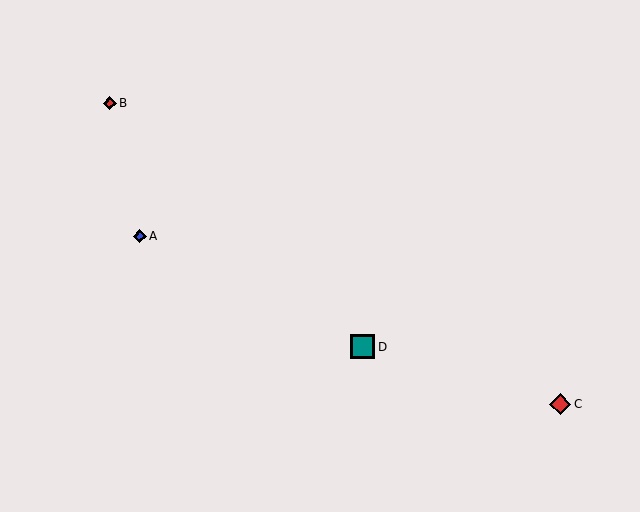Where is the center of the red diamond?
The center of the red diamond is at (110, 103).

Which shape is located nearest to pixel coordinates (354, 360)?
The teal square (labeled D) at (363, 347) is nearest to that location.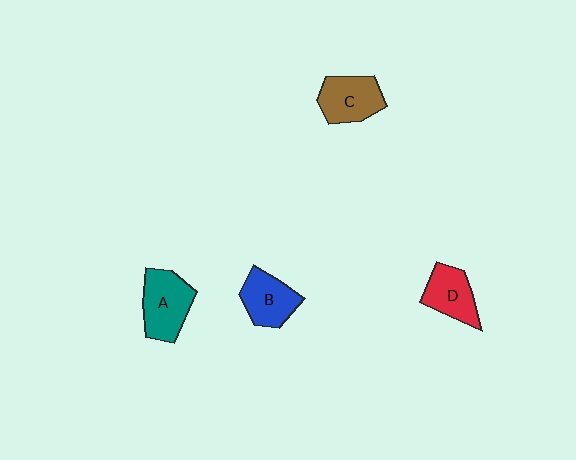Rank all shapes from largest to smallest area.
From largest to smallest: A (teal), C (brown), B (blue), D (red).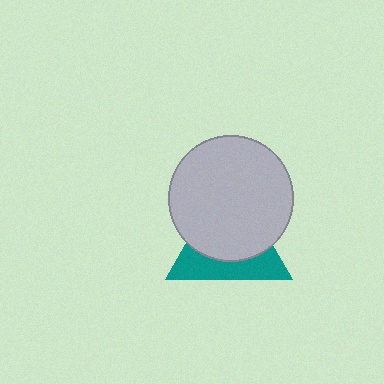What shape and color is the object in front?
The object in front is a light gray circle.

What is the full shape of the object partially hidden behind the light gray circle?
The partially hidden object is a teal triangle.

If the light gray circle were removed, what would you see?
You would see the complete teal triangle.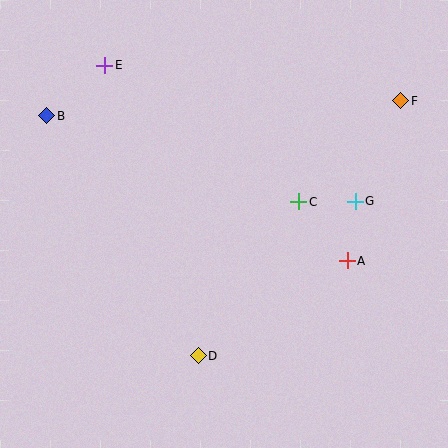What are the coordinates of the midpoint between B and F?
The midpoint between B and F is at (224, 108).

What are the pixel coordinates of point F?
Point F is at (401, 101).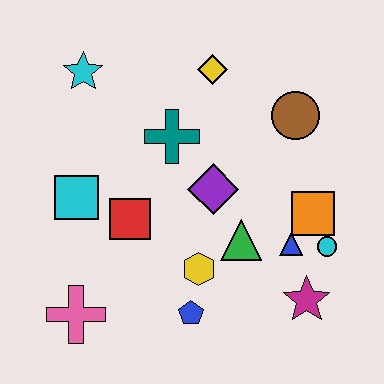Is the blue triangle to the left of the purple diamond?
No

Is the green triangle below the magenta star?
No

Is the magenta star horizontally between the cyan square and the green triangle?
No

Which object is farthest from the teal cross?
The magenta star is farthest from the teal cross.